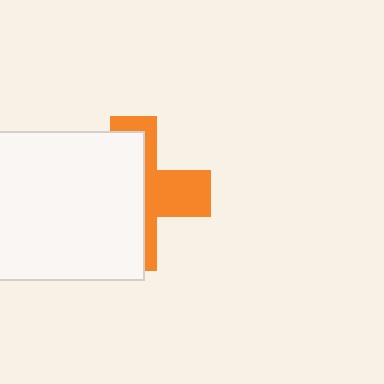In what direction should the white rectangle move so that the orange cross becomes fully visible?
The white rectangle should move left. That is the shortest direction to clear the overlap and leave the orange cross fully visible.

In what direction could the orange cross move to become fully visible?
The orange cross could move right. That would shift it out from behind the white rectangle entirely.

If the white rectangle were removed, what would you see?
You would see the complete orange cross.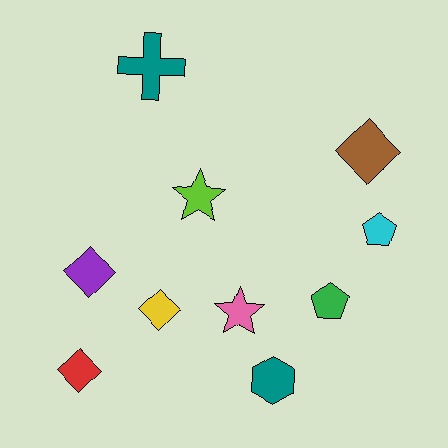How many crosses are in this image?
There is 1 cross.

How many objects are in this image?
There are 10 objects.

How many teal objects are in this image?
There are 2 teal objects.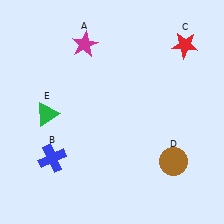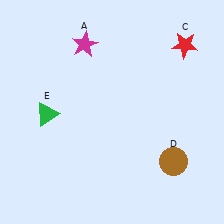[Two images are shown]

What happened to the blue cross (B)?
The blue cross (B) was removed in Image 2. It was in the bottom-left area of Image 1.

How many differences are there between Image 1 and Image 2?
There is 1 difference between the two images.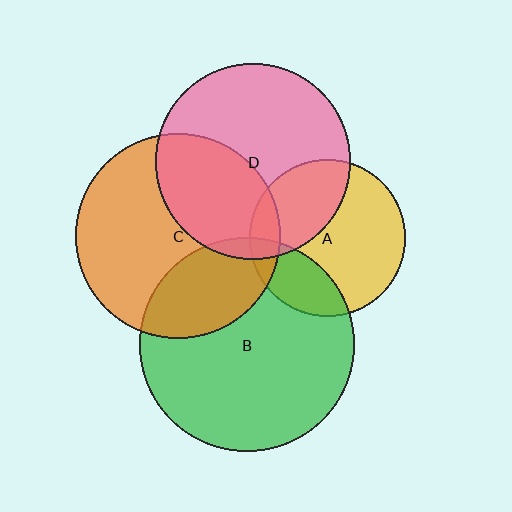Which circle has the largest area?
Circle B (green).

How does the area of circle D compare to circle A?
Approximately 1.6 times.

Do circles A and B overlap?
Yes.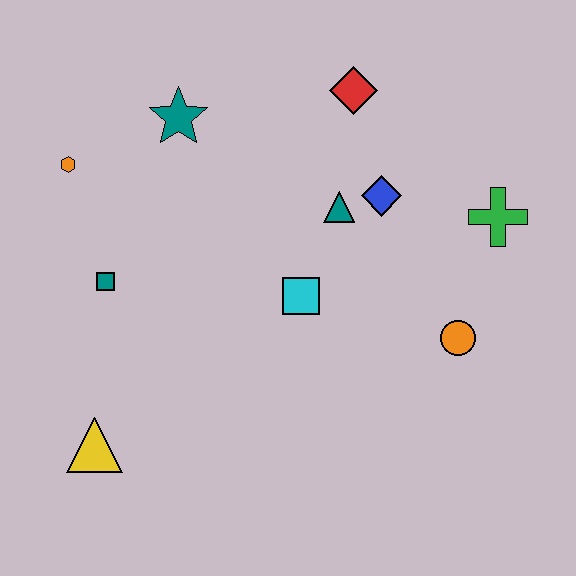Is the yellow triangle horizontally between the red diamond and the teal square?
No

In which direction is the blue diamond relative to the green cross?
The blue diamond is to the left of the green cross.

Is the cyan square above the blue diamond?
No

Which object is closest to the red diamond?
The blue diamond is closest to the red diamond.